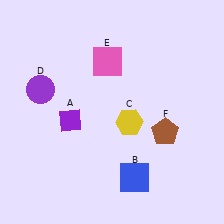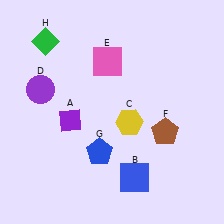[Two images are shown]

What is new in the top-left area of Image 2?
A green diamond (H) was added in the top-left area of Image 2.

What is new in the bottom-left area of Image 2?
A blue pentagon (G) was added in the bottom-left area of Image 2.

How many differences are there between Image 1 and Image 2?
There are 2 differences between the two images.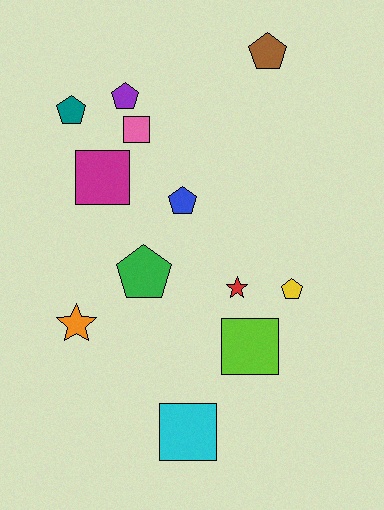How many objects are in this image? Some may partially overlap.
There are 12 objects.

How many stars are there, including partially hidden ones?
There are 2 stars.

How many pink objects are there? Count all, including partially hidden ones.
There is 1 pink object.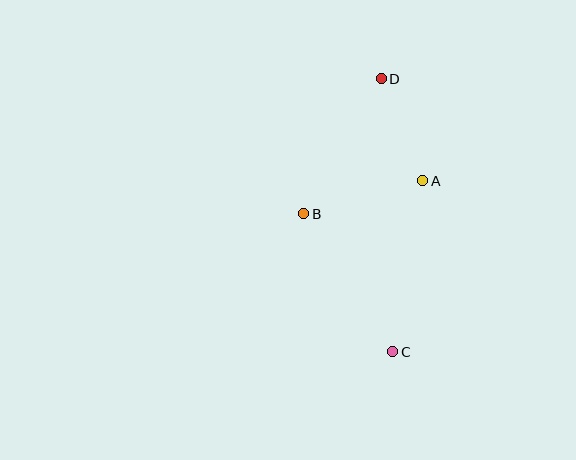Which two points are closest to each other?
Points A and D are closest to each other.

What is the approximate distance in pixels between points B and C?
The distance between B and C is approximately 164 pixels.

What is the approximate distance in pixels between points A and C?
The distance between A and C is approximately 173 pixels.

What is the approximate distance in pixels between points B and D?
The distance between B and D is approximately 155 pixels.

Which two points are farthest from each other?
Points C and D are farthest from each other.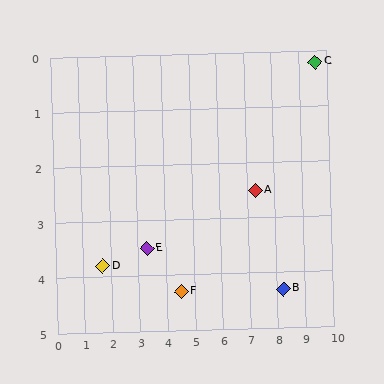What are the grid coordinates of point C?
Point C is at approximately (9.6, 0.2).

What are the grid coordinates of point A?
Point A is at approximately (7.3, 2.5).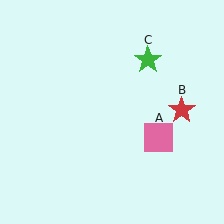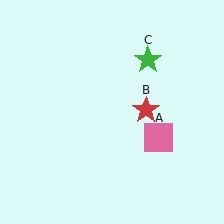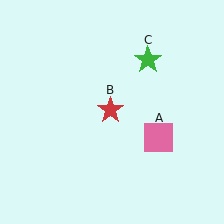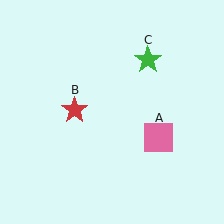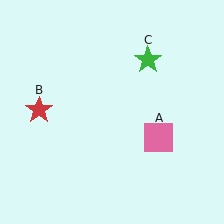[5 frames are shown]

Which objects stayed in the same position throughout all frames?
Pink square (object A) and green star (object C) remained stationary.